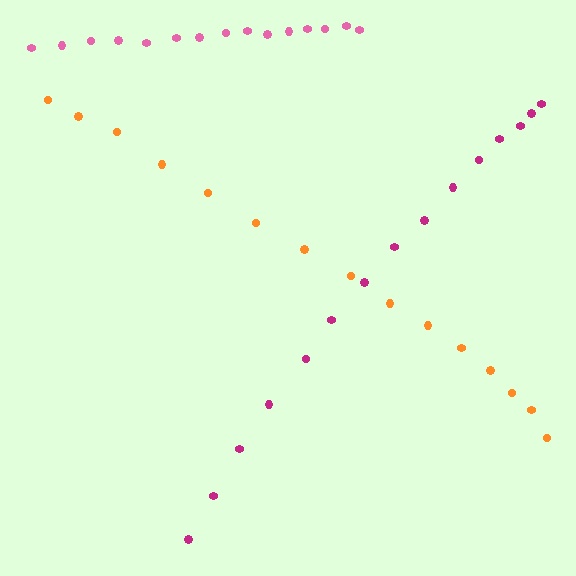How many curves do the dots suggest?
There are 3 distinct paths.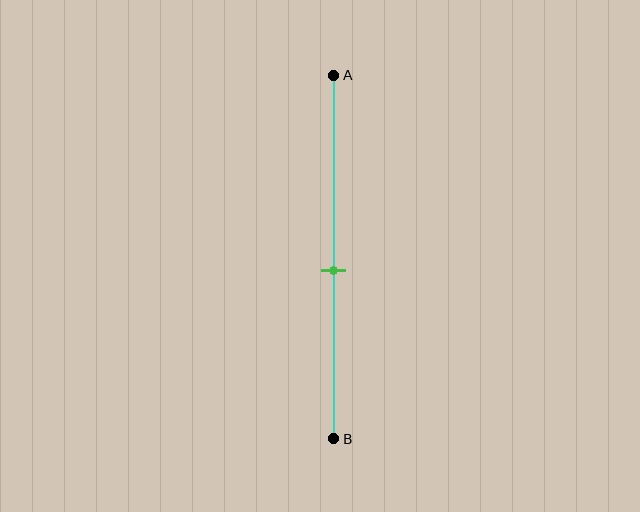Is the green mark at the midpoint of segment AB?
No, the mark is at about 55% from A, not at the 50% midpoint.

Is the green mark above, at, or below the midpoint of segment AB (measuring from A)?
The green mark is below the midpoint of segment AB.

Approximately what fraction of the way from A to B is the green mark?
The green mark is approximately 55% of the way from A to B.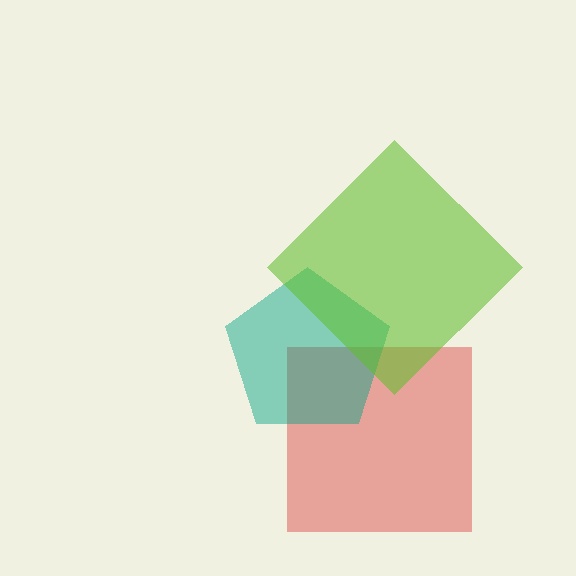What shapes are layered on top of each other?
The layered shapes are: a red square, a teal pentagon, a lime diamond.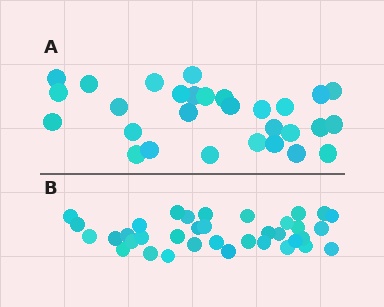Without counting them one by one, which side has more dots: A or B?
Region B (the bottom region) has more dots.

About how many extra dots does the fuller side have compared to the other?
Region B has roughly 8 or so more dots than region A.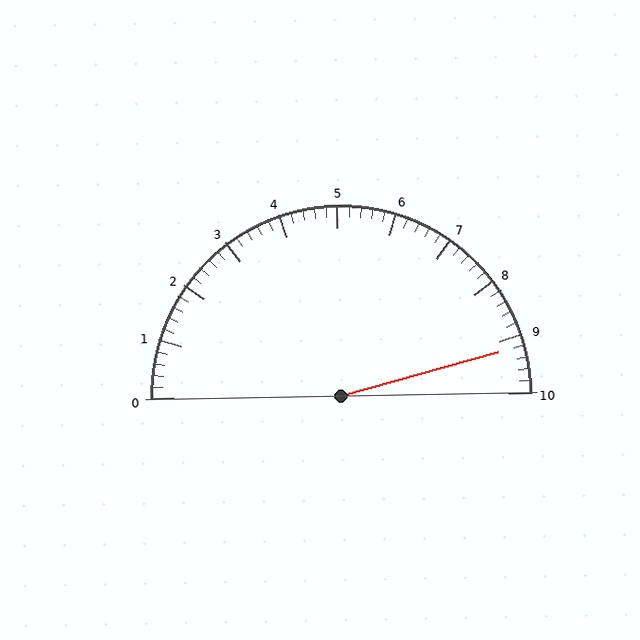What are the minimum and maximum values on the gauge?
The gauge ranges from 0 to 10.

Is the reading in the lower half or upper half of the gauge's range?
The reading is in the upper half of the range (0 to 10).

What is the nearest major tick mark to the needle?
The nearest major tick mark is 9.